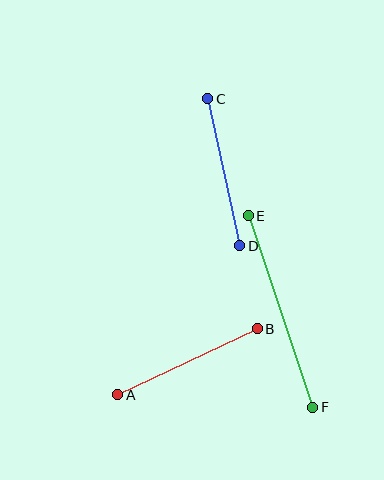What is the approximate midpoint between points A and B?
The midpoint is at approximately (187, 362) pixels.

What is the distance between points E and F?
The distance is approximately 202 pixels.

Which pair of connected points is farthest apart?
Points E and F are farthest apart.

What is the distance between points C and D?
The distance is approximately 151 pixels.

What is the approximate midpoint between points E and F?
The midpoint is at approximately (280, 311) pixels.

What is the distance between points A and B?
The distance is approximately 154 pixels.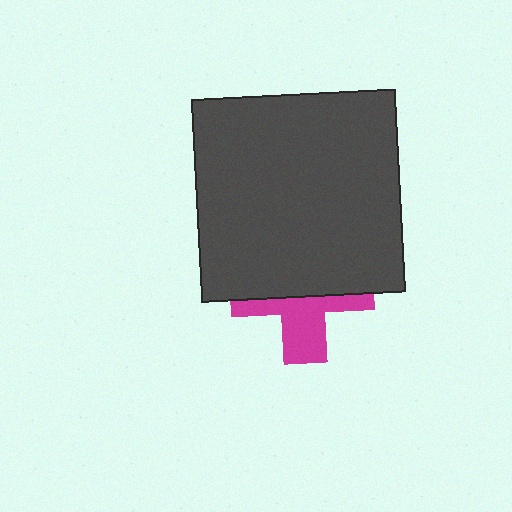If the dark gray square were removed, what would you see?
You would see the complete magenta cross.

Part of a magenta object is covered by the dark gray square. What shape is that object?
It is a cross.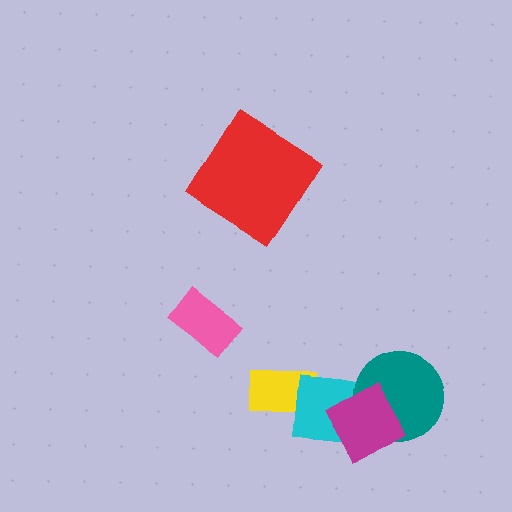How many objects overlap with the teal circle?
2 objects overlap with the teal circle.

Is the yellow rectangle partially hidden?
Yes, it is partially covered by another shape.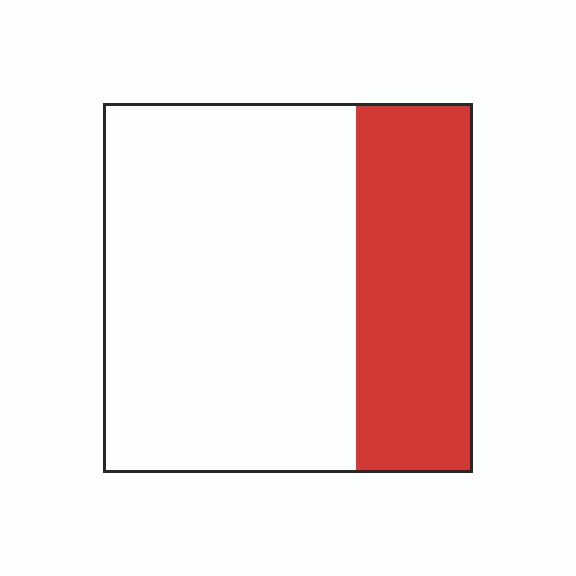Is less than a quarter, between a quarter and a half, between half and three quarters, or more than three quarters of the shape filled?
Between a quarter and a half.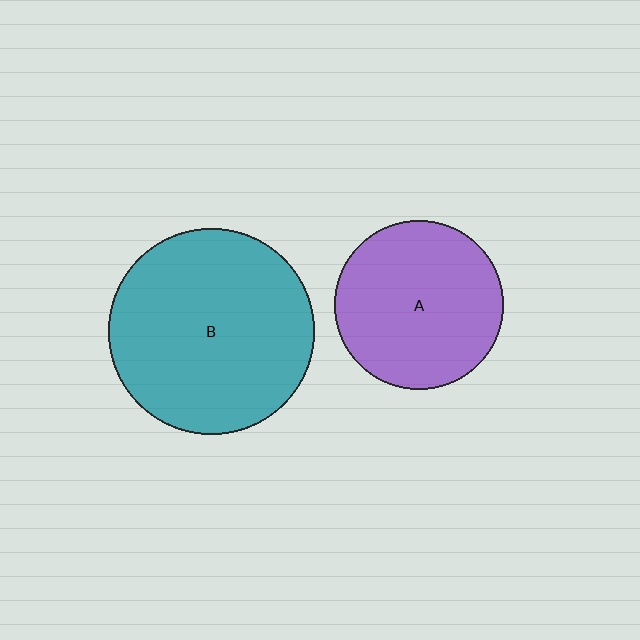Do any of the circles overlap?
No, none of the circles overlap.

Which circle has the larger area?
Circle B (teal).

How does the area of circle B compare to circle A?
Approximately 1.5 times.